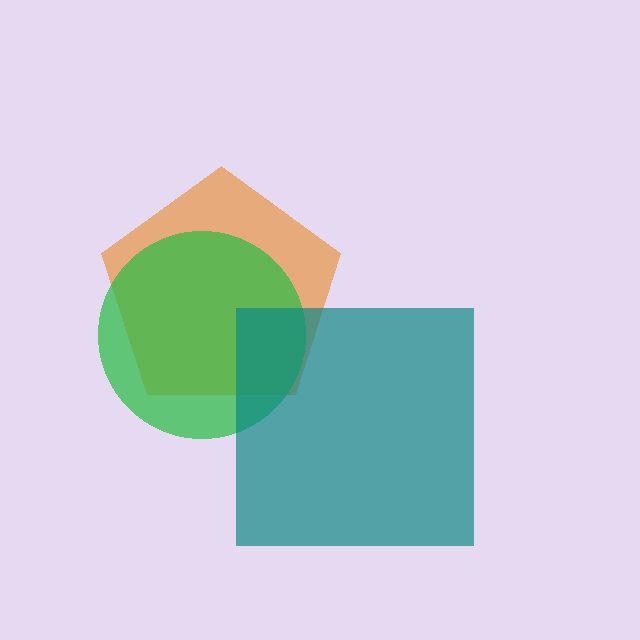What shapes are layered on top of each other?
The layered shapes are: an orange pentagon, a green circle, a teal square.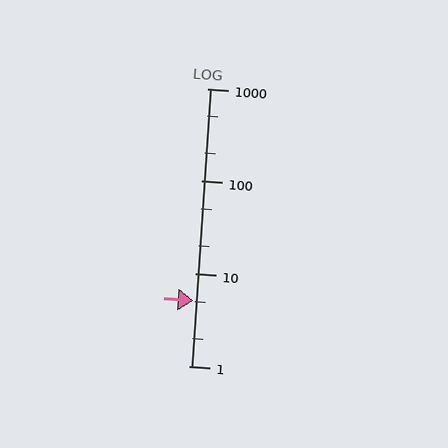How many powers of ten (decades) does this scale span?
The scale spans 3 decades, from 1 to 1000.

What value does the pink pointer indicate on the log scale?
The pointer indicates approximately 5.1.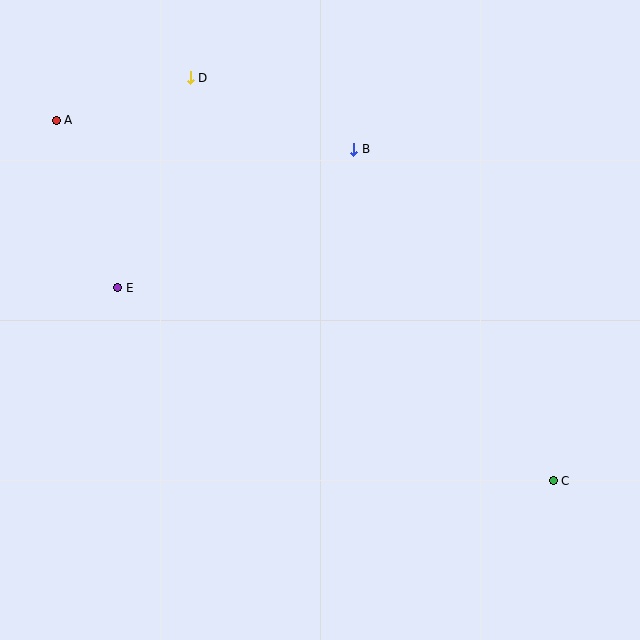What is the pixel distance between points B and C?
The distance between B and C is 387 pixels.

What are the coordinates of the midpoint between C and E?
The midpoint between C and E is at (335, 384).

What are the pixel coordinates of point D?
Point D is at (190, 78).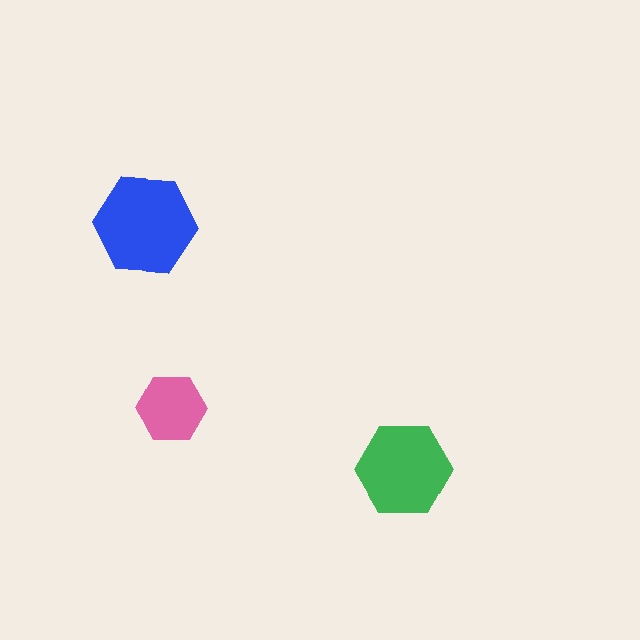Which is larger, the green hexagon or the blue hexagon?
The blue one.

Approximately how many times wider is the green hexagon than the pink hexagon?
About 1.5 times wider.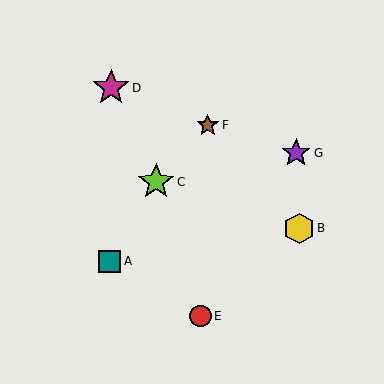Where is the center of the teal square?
The center of the teal square is at (110, 261).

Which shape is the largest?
The lime star (labeled C) is the largest.